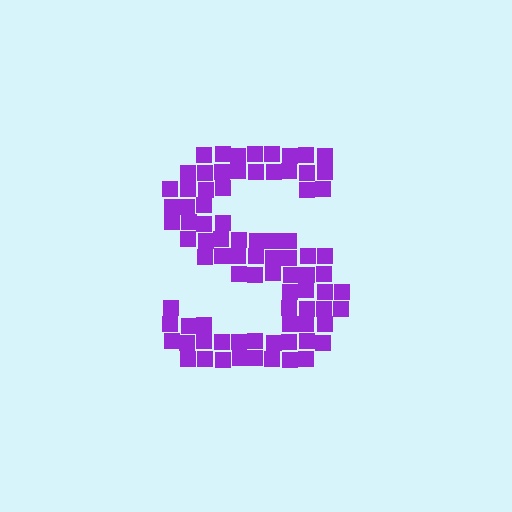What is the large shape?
The large shape is the letter S.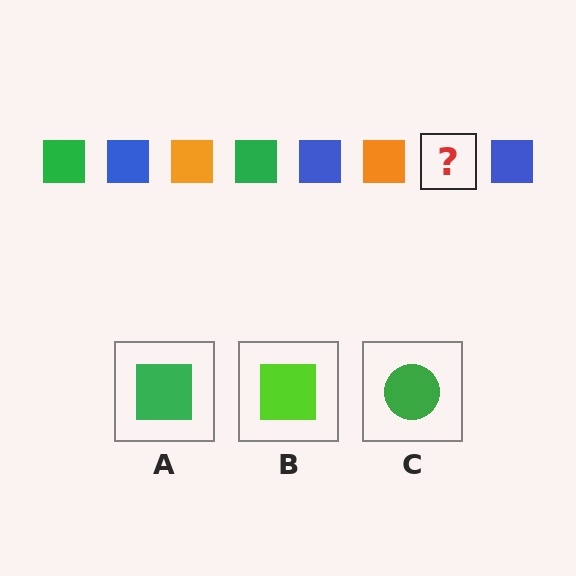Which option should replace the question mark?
Option A.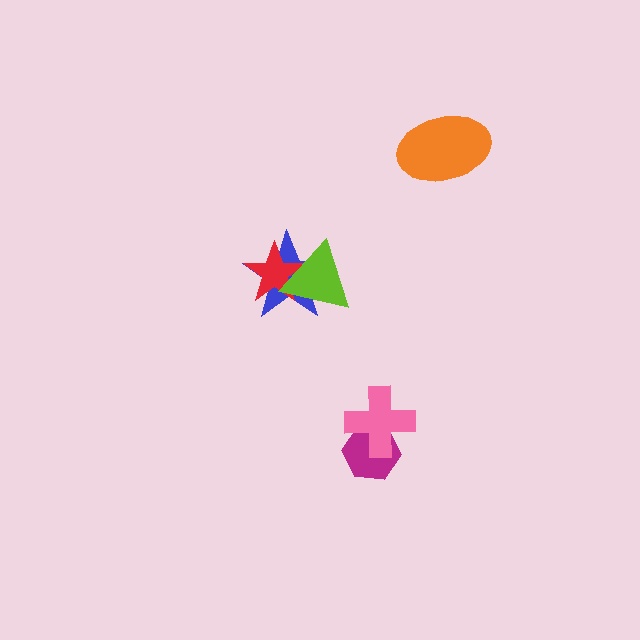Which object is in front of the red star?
The lime triangle is in front of the red star.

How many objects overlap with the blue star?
2 objects overlap with the blue star.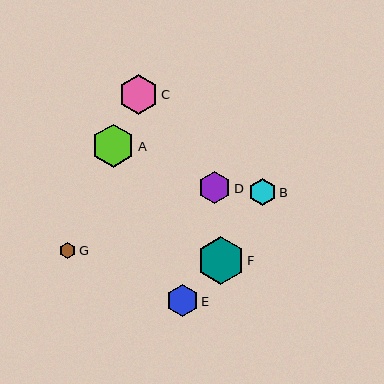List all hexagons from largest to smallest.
From largest to smallest: F, A, C, D, E, B, G.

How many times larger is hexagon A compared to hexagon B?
Hexagon A is approximately 1.6 times the size of hexagon B.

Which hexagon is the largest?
Hexagon F is the largest with a size of approximately 47 pixels.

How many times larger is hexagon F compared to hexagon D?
Hexagon F is approximately 1.4 times the size of hexagon D.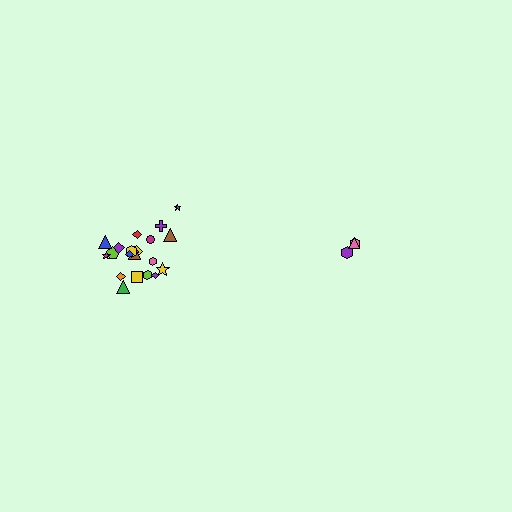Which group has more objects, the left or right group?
The left group.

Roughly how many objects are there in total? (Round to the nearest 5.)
Roughly 25 objects in total.